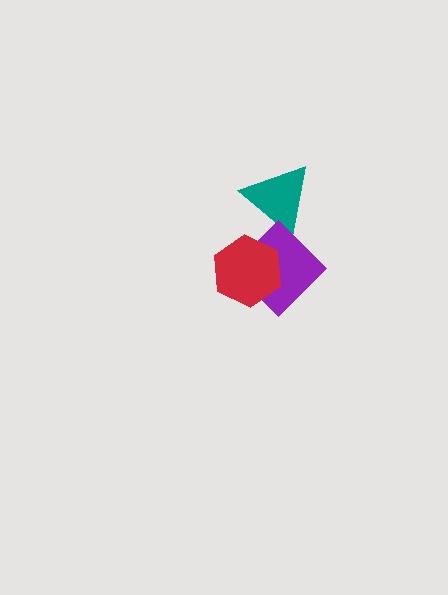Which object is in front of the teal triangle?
The purple diamond is in front of the teal triangle.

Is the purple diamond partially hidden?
Yes, it is partially covered by another shape.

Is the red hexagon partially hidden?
No, no other shape covers it.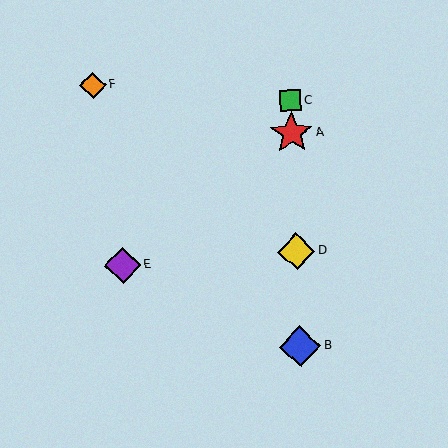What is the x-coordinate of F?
Object F is at x≈93.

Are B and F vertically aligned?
No, B is at x≈300 and F is at x≈93.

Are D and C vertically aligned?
Yes, both are at x≈296.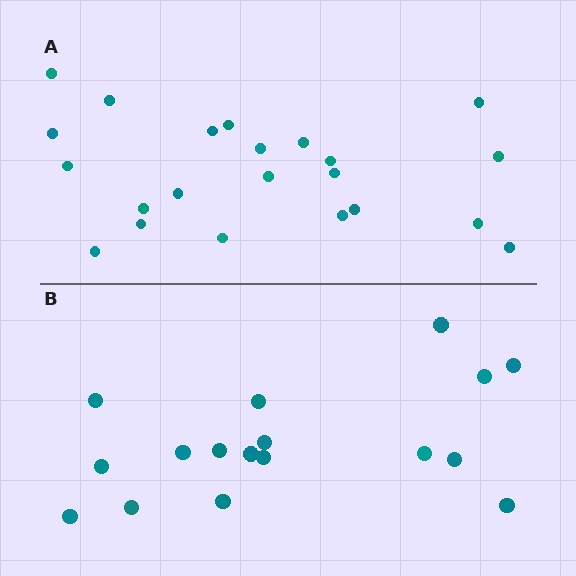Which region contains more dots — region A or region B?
Region A (the top region) has more dots.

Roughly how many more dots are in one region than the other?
Region A has about 5 more dots than region B.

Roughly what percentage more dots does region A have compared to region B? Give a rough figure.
About 30% more.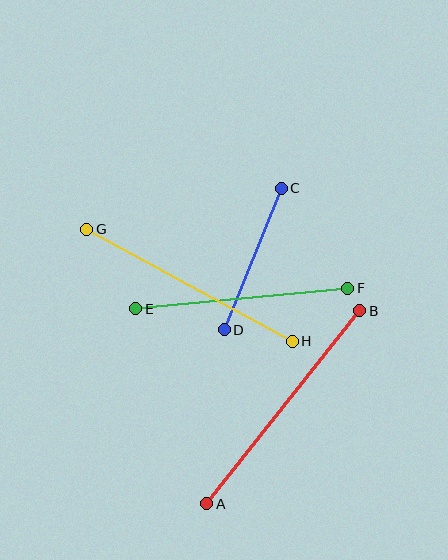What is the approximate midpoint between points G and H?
The midpoint is at approximately (189, 285) pixels.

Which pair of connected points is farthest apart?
Points A and B are farthest apart.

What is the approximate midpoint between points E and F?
The midpoint is at approximately (242, 299) pixels.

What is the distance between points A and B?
The distance is approximately 246 pixels.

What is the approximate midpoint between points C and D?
The midpoint is at approximately (253, 259) pixels.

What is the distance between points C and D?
The distance is approximately 153 pixels.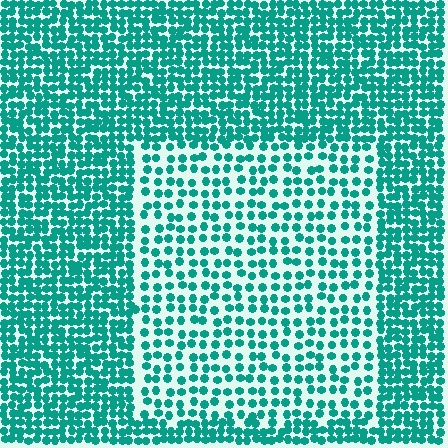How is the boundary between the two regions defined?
The boundary is defined by a change in element density (approximately 1.9x ratio). All elements are the same color, size, and shape.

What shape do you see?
I see a rectangle.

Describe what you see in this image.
The image contains small teal elements arranged at two different densities. A rectangle-shaped region is visible where the elements are less densely packed than the surrounding area.